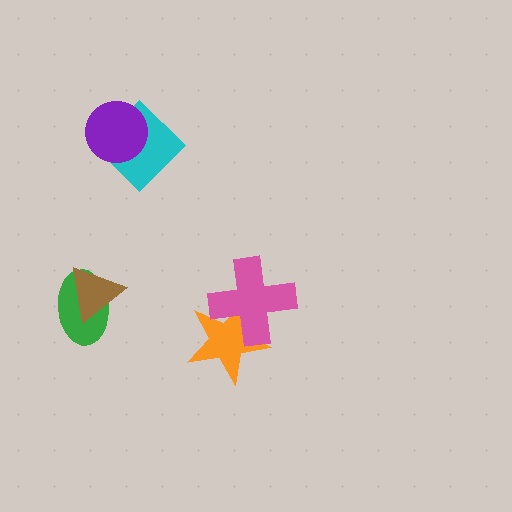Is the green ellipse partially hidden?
Yes, it is partially covered by another shape.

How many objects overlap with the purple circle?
1 object overlaps with the purple circle.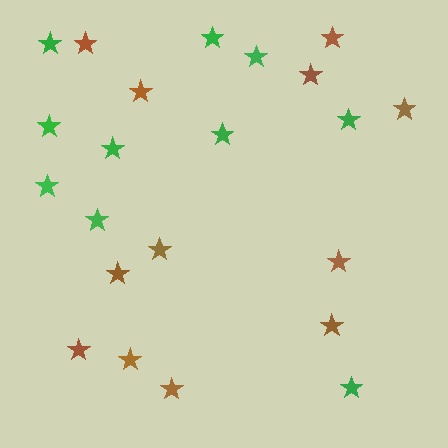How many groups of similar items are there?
There are 2 groups: one group of brown stars (12) and one group of green stars (10).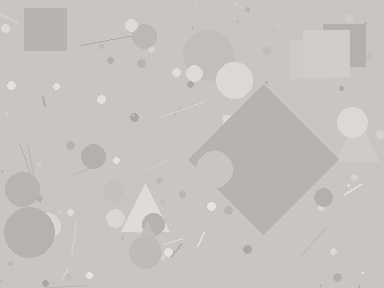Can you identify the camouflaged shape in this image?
The camouflaged shape is a diamond.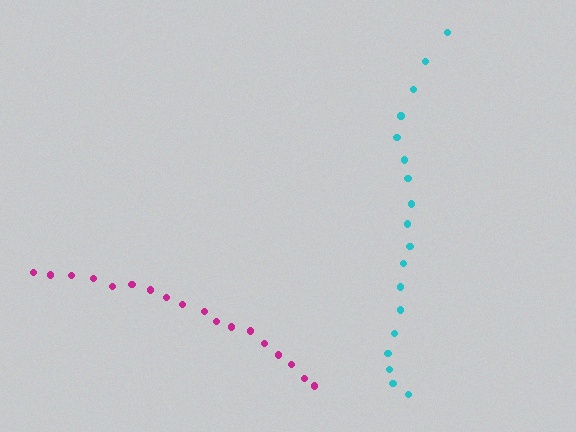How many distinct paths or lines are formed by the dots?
There are 2 distinct paths.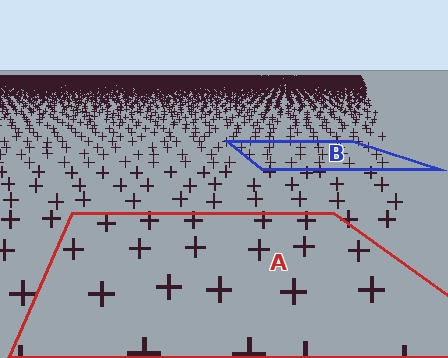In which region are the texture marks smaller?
The texture marks are smaller in region B, because it is farther away.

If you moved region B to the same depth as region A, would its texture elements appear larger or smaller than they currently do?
They would appear larger. At a closer depth, the same texture elements are projected at a bigger on-screen size.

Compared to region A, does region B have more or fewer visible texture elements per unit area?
Region B has more texture elements per unit area — they are packed more densely because it is farther away.